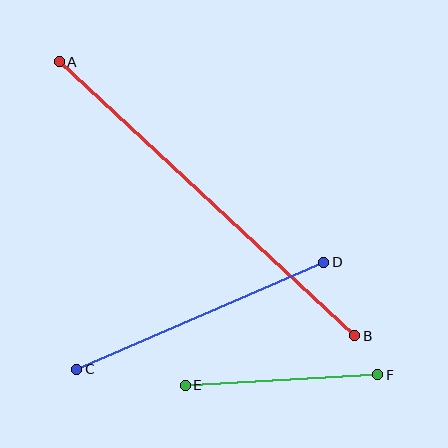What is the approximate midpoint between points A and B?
The midpoint is at approximately (207, 199) pixels.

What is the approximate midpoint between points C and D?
The midpoint is at approximately (200, 316) pixels.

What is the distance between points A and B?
The distance is approximately 403 pixels.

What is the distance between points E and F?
The distance is approximately 193 pixels.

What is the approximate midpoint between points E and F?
The midpoint is at approximately (281, 380) pixels.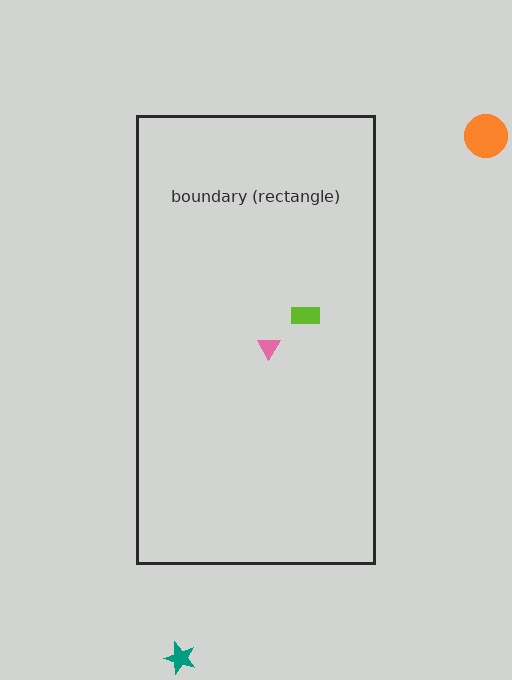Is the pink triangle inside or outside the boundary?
Inside.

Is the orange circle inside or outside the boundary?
Outside.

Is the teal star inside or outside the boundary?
Outside.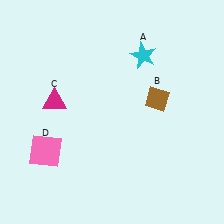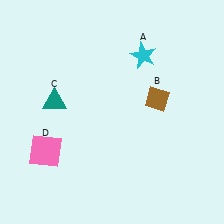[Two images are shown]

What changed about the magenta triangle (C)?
In Image 1, C is magenta. In Image 2, it changed to teal.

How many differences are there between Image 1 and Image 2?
There is 1 difference between the two images.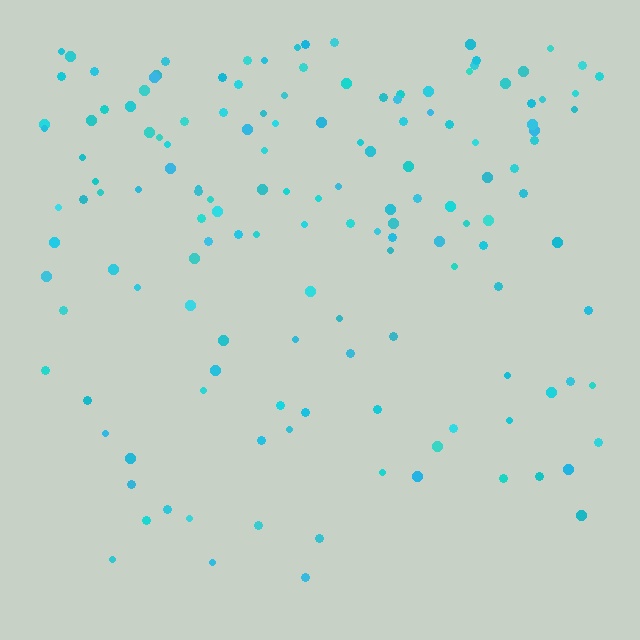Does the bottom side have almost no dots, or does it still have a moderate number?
Still a moderate number, just noticeably fewer than the top.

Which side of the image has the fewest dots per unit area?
The bottom.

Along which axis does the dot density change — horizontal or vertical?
Vertical.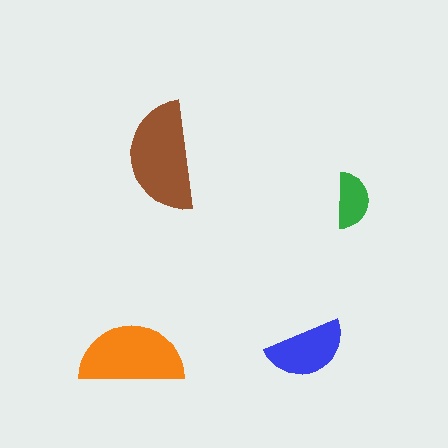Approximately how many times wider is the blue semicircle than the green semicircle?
About 1.5 times wider.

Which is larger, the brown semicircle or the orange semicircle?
The brown one.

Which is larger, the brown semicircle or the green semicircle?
The brown one.